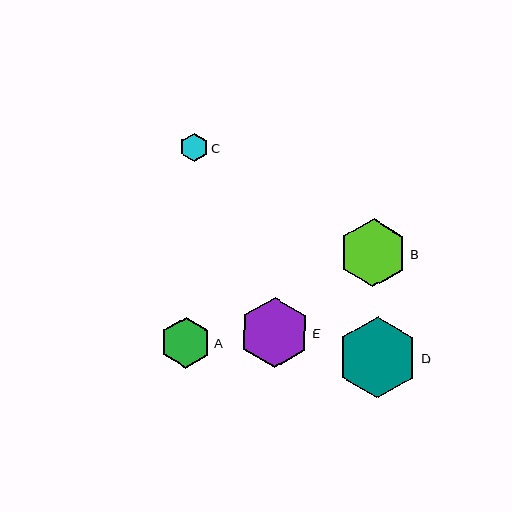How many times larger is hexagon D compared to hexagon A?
Hexagon D is approximately 1.6 times the size of hexagon A.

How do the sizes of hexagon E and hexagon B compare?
Hexagon E and hexagon B are approximately the same size.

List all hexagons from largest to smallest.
From largest to smallest: D, E, B, A, C.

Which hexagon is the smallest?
Hexagon C is the smallest with a size of approximately 29 pixels.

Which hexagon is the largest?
Hexagon D is the largest with a size of approximately 80 pixels.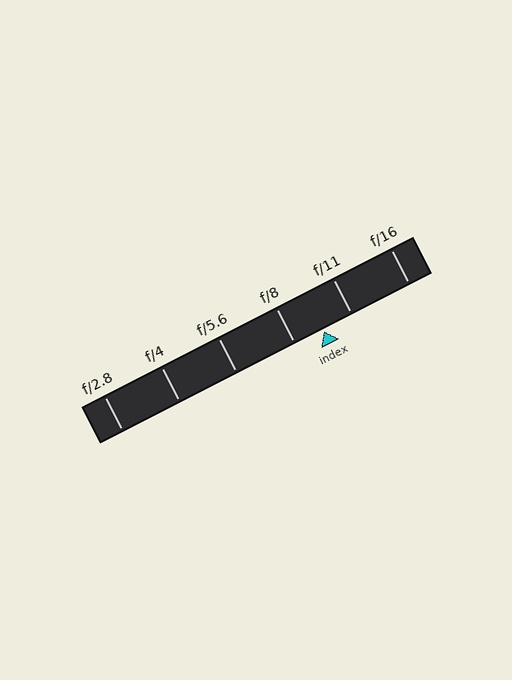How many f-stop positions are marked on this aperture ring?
There are 6 f-stop positions marked.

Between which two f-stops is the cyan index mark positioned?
The index mark is between f/8 and f/11.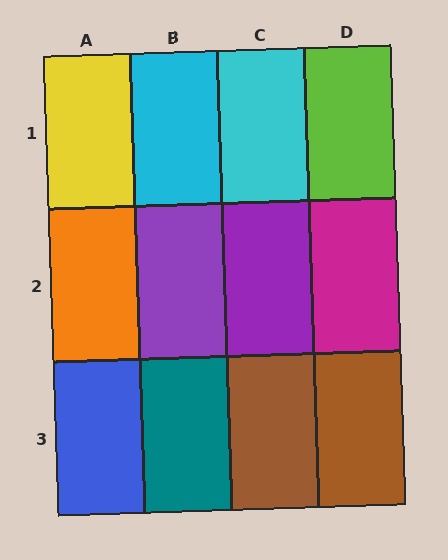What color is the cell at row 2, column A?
Orange.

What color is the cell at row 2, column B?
Purple.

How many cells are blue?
1 cell is blue.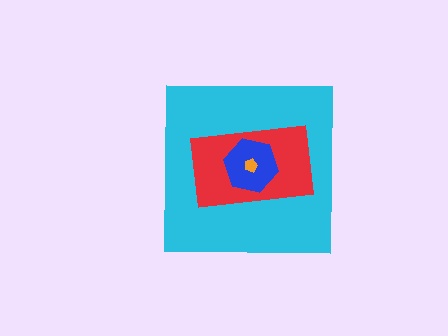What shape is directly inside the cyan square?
The red rectangle.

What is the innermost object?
The orange pentagon.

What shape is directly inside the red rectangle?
The blue hexagon.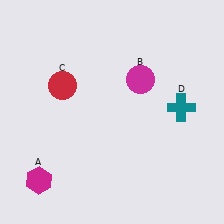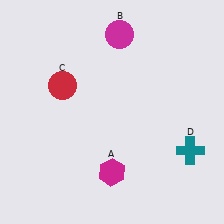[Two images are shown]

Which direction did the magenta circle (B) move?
The magenta circle (B) moved up.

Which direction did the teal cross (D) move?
The teal cross (D) moved down.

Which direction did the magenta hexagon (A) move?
The magenta hexagon (A) moved right.